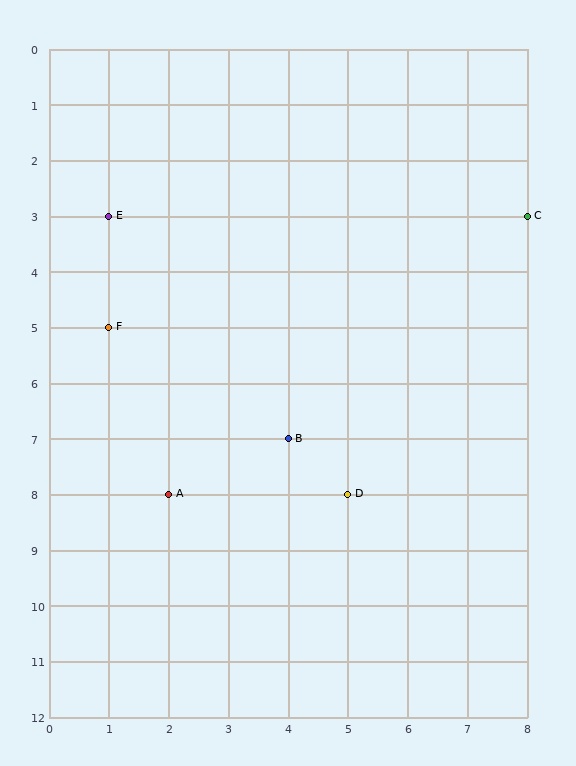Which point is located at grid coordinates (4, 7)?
Point B is at (4, 7).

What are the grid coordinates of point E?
Point E is at grid coordinates (1, 3).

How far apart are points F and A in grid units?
Points F and A are 1 column and 3 rows apart (about 3.2 grid units diagonally).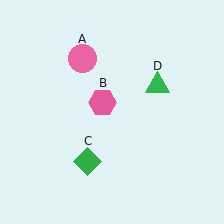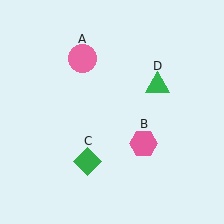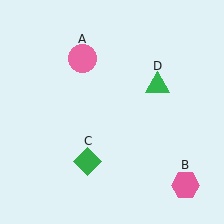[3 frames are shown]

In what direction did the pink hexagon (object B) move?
The pink hexagon (object B) moved down and to the right.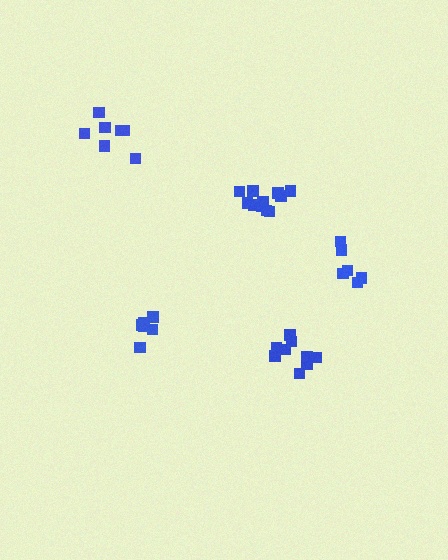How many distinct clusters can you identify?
There are 5 distinct clusters.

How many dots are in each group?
Group 1: 7 dots, Group 2: 10 dots, Group 3: 6 dots, Group 4: 12 dots, Group 5: 6 dots (41 total).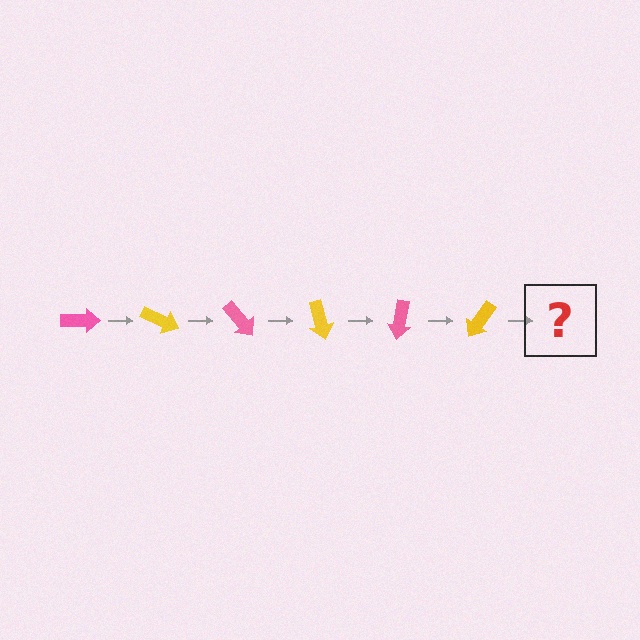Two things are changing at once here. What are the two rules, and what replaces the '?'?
The two rules are that it rotates 25 degrees each step and the color cycles through pink and yellow. The '?' should be a pink arrow, rotated 150 degrees from the start.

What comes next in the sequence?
The next element should be a pink arrow, rotated 150 degrees from the start.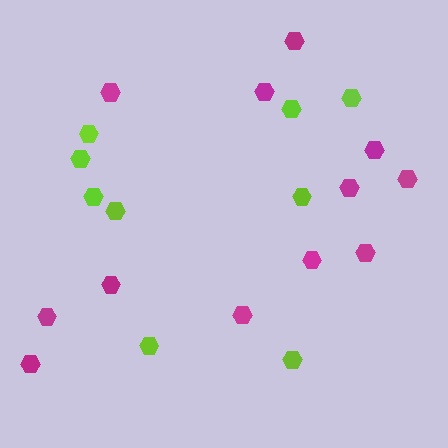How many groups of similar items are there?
There are 2 groups: one group of lime hexagons (9) and one group of magenta hexagons (12).